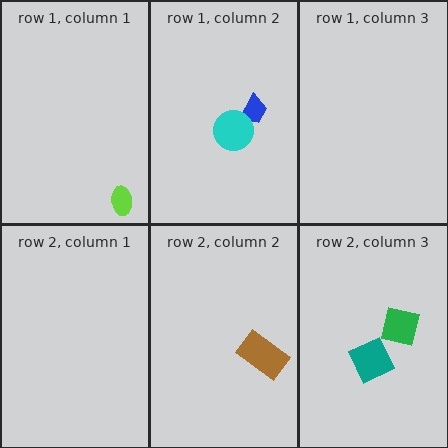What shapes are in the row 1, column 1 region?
The lime ellipse.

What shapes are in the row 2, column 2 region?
The brown rectangle.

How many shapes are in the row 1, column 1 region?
1.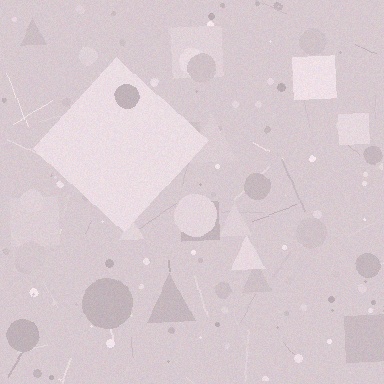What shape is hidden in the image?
A diamond is hidden in the image.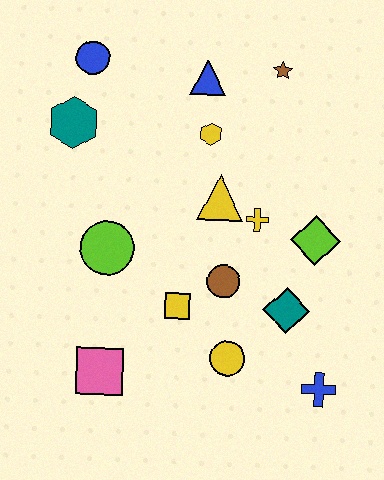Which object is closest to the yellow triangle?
The yellow cross is closest to the yellow triangle.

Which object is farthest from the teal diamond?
The blue circle is farthest from the teal diamond.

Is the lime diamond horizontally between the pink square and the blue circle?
No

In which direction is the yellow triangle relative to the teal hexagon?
The yellow triangle is to the right of the teal hexagon.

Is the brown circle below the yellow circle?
No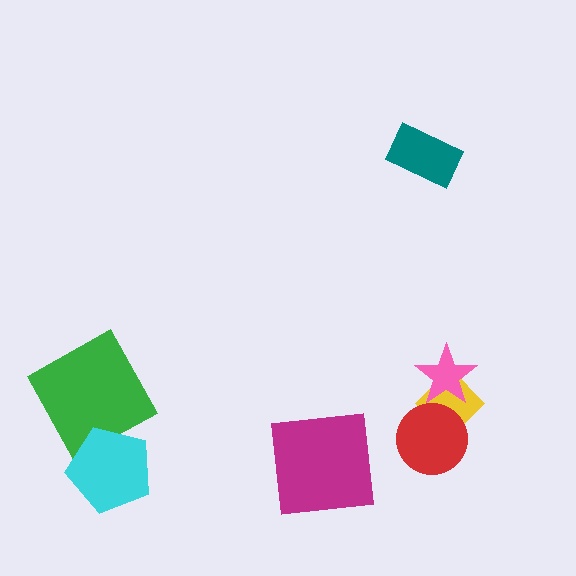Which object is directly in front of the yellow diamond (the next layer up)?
The pink star is directly in front of the yellow diamond.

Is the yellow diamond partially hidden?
Yes, it is partially covered by another shape.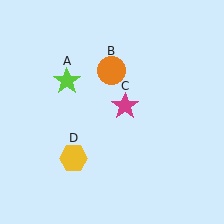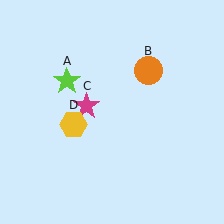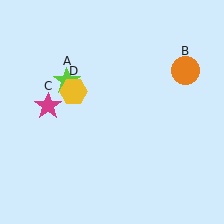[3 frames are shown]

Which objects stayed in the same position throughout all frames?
Lime star (object A) remained stationary.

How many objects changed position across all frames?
3 objects changed position: orange circle (object B), magenta star (object C), yellow hexagon (object D).